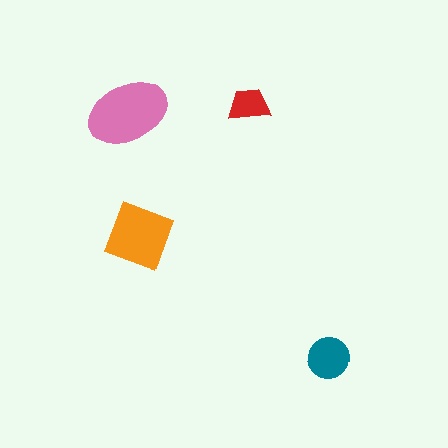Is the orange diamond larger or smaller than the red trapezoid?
Larger.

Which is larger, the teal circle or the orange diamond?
The orange diamond.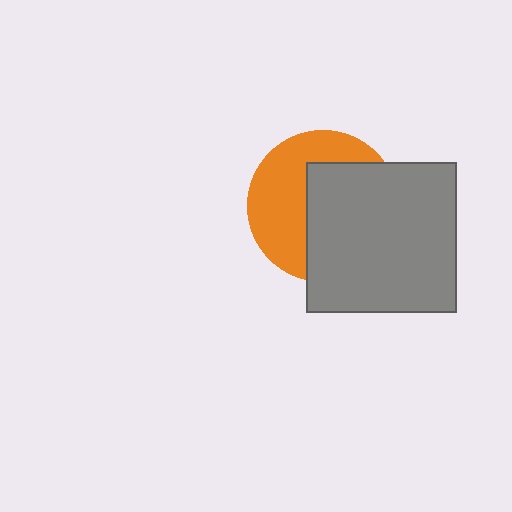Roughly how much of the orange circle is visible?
About half of it is visible (roughly 46%).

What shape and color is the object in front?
The object in front is a gray square.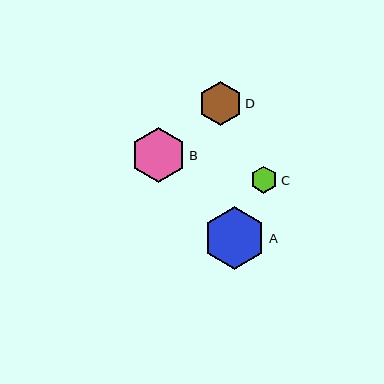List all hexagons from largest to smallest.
From largest to smallest: A, B, D, C.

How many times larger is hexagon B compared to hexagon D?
Hexagon B is approximately 1.2 times the size of hexagon D.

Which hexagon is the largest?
Hexagon A is the largest with a size of approximately 63 pixels.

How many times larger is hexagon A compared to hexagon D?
Hexagon A is approximately 1.4 times the size of hexagon D.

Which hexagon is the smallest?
Hexagon C is the smallest with a size of approximately 27 pixels.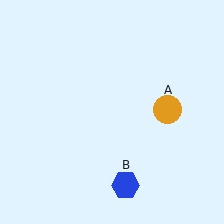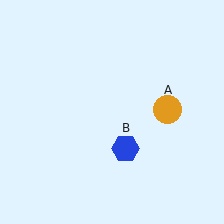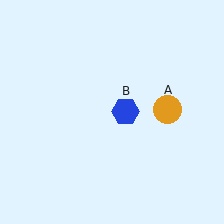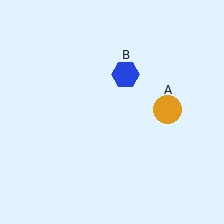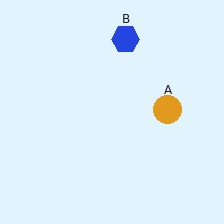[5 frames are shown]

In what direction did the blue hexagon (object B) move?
The blue hexagon (object B) moved up.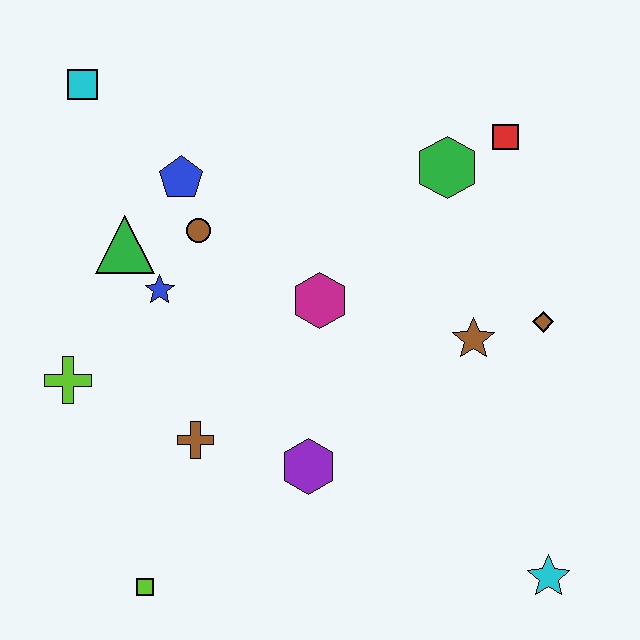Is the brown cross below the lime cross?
Yes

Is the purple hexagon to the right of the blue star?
Yes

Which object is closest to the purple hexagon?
The brown cross is closest to the purple hexagon.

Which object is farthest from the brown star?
The cyan square is farthest from the brown star.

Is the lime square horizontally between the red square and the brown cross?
No